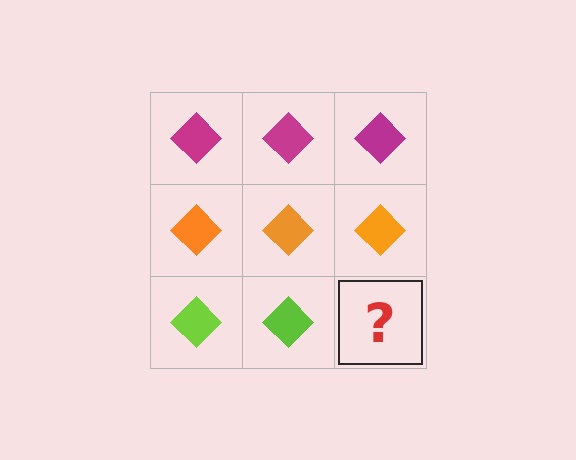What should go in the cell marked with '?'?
The missing cell should contain a lime diamond.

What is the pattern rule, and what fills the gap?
The rule is that each row has a consistent color. The gap should be filled with a lime diamond.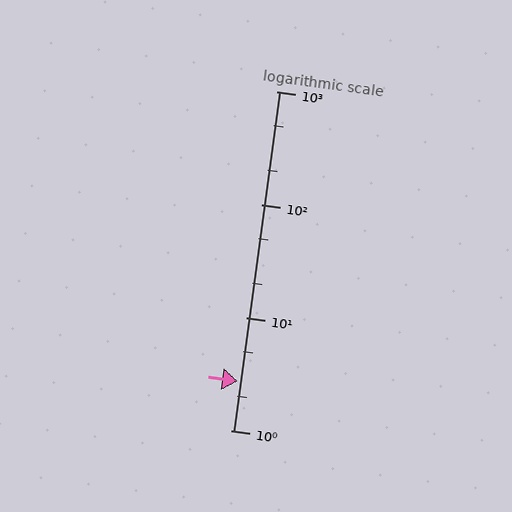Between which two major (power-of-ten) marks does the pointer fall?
The pointer is between 1 and 10.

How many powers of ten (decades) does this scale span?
The scale spans 3 decades, from 1 to 1000.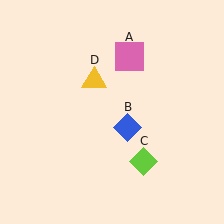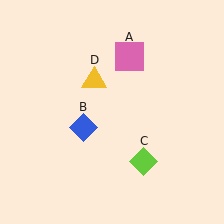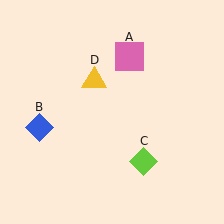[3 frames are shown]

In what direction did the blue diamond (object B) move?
The blue diamond (object B) moved left.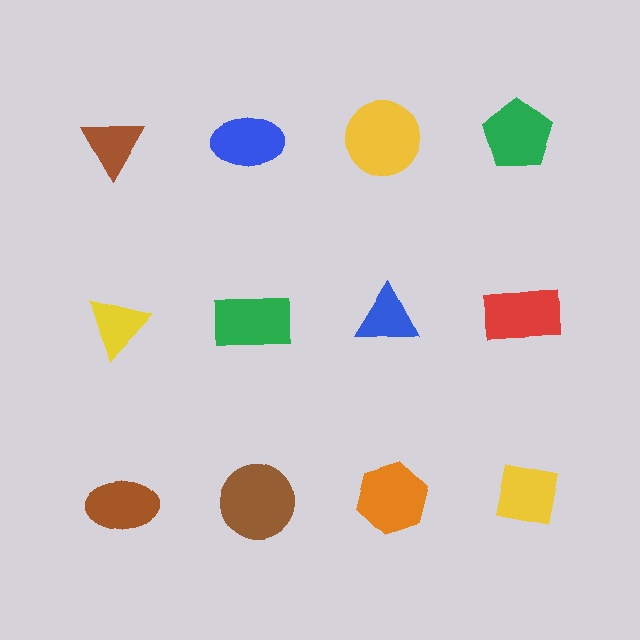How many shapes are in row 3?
4 shapes.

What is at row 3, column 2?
A brown circle.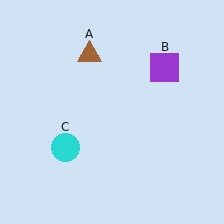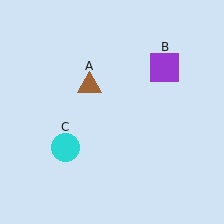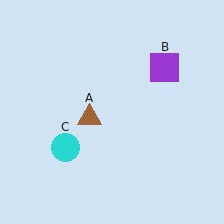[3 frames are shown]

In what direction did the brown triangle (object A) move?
The brown triangle (object A) moved down.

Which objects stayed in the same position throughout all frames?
Purple square (object B) and cyan circle (object C) remained stationary.